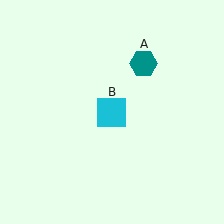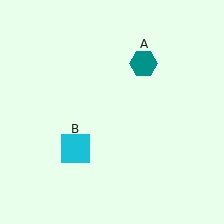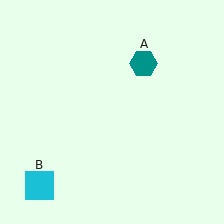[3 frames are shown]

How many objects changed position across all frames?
1 object changed position: cyan square (object B).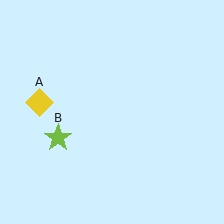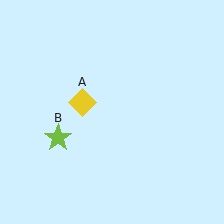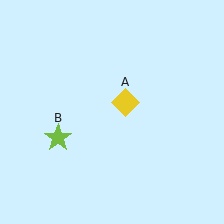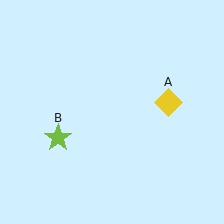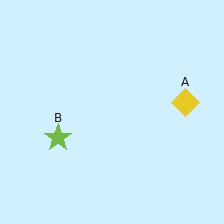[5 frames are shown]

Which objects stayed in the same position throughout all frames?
Lime star (object B) remained stationary.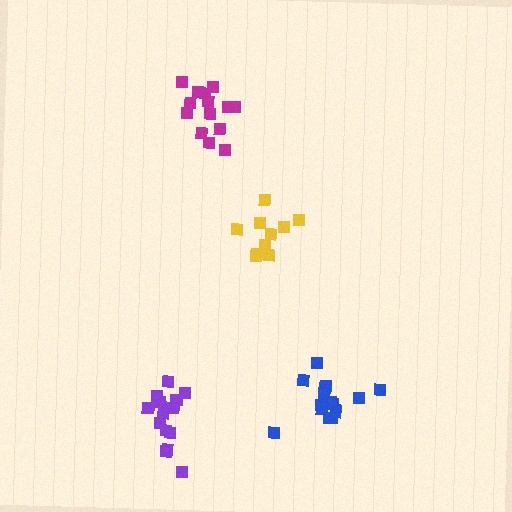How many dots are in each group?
Group 1: 14 dots, Group 2: 10 dots, Group 3: 16 dots, Group 4: 15 dots (55 total).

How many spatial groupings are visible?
There are 4 spatial groupings.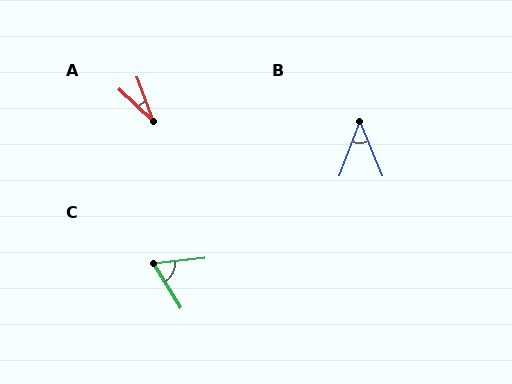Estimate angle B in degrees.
Approximately 43 degrees.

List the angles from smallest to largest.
A (27°), B (43°), C (64°).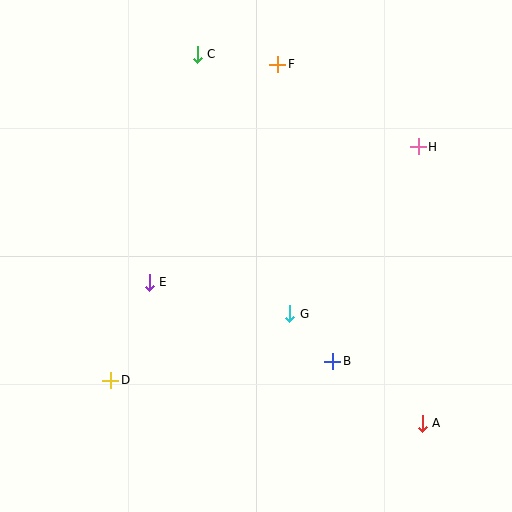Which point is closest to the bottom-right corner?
Point A is closest to the bottom-right corner.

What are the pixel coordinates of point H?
Point H is at (418, 147).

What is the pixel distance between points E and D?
The distance between E and D is 105 pixels.